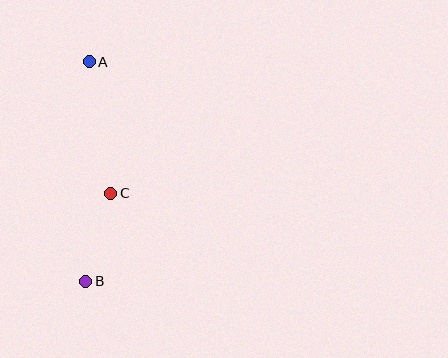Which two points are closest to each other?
Points B and C are closest to each other.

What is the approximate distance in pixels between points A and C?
The distance between A and C is approximately 133 pixels.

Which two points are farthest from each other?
Points A and B are farthest from each other.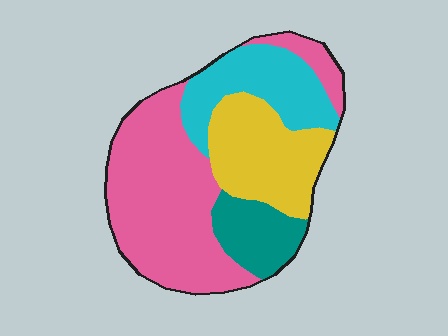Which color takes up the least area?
Teal, at roughly 10%.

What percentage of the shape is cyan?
Cyan covers around 20% of the shape.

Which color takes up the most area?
Pink, at roughly 45%.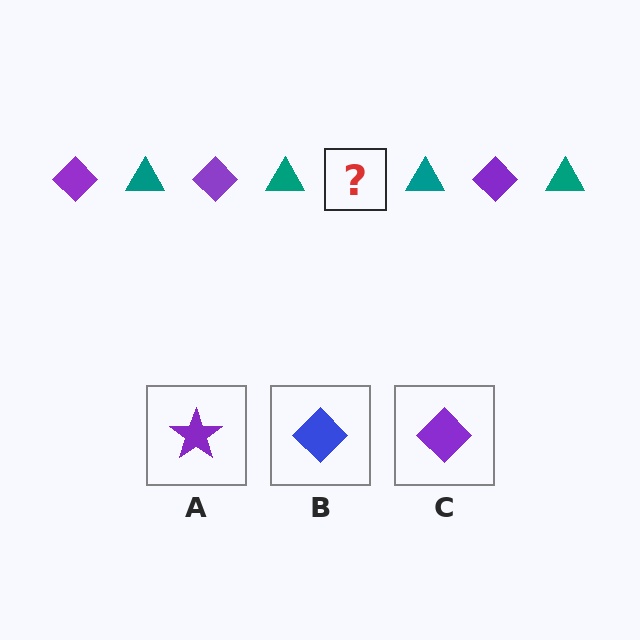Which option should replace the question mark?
Option C.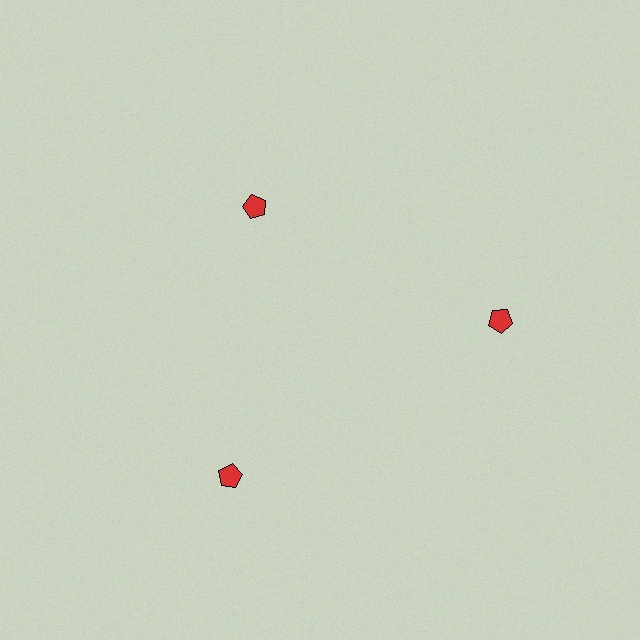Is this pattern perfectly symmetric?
No. The 3 red pentagons are arranged in a ring, but one element near the 11 o'clock position is pulled inward toward the center, breaking the 3-fold rotational symmetry.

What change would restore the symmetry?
The symmetry would be restored by moving it outward, back onto the ring so that all 3 pentagons sit at equal angles and equal distance from the center.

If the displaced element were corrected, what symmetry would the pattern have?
It would have 3-fold rotational symmetry — the pattern would map onto itself every 120 degrees.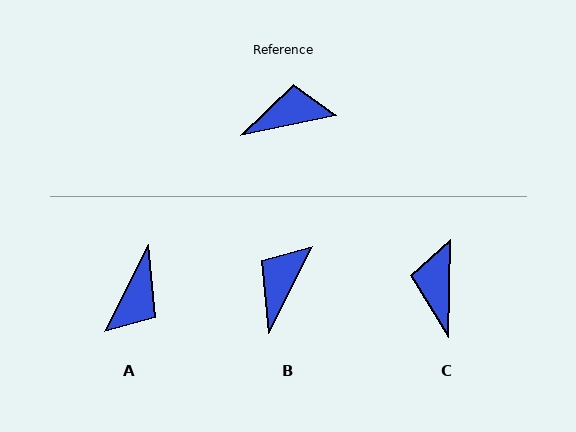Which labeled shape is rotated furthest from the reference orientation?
A, about 129 degrees away.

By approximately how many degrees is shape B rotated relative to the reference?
Approximately 51 degrees counter-clockwise.